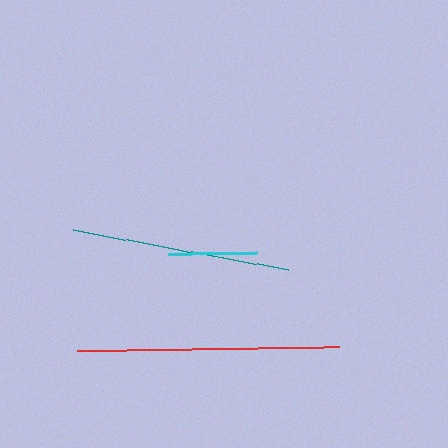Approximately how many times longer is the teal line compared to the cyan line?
The teal line is approximately 2.4 times the length of the cyan line.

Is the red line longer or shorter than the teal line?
The red line is longer than the teal line.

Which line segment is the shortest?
The cyan line is the shortest at approximately 89 pixels.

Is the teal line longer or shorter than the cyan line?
The teal line is longer than the cyan line.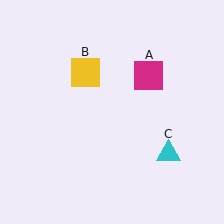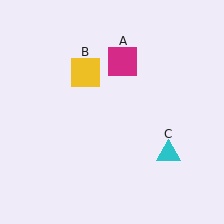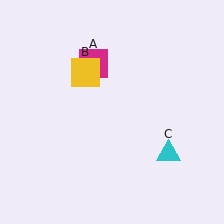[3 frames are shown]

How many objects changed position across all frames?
1 object changed position: magenta square (object A).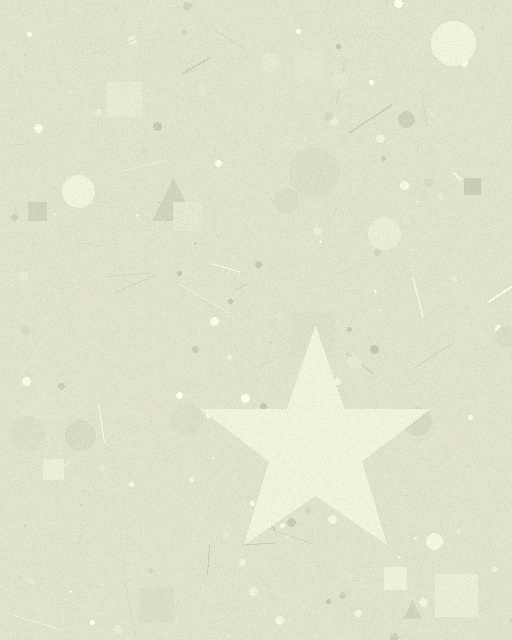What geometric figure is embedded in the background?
A star is embedded in the background.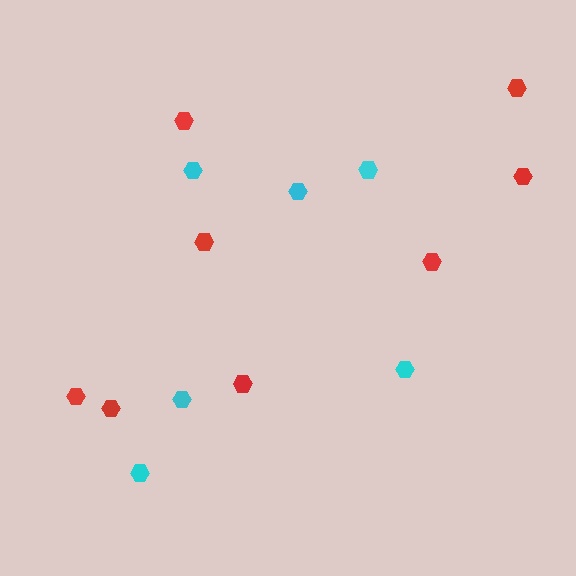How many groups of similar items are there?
There are 2 groups: one group of red hexagons (8) and one group of cyan hexagons (6).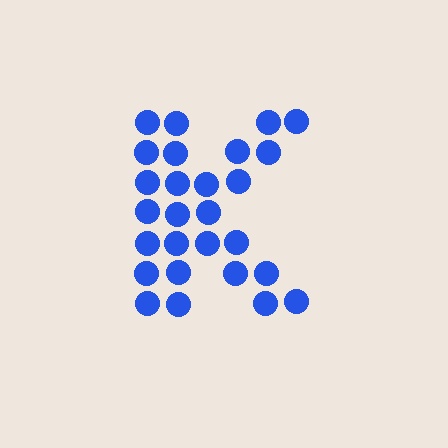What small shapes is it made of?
It is made of small circles.